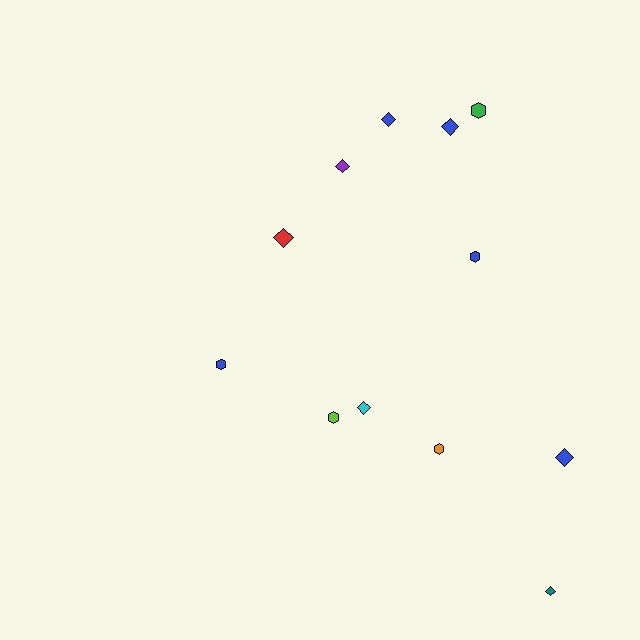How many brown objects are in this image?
There are no brown objects.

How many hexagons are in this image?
There are 5 hexagons.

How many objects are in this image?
There are 12 objects.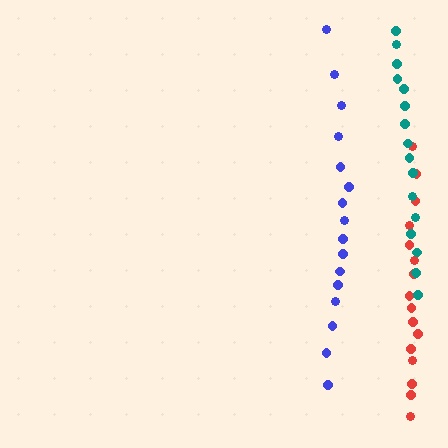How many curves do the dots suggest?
There are 3 distinct paths.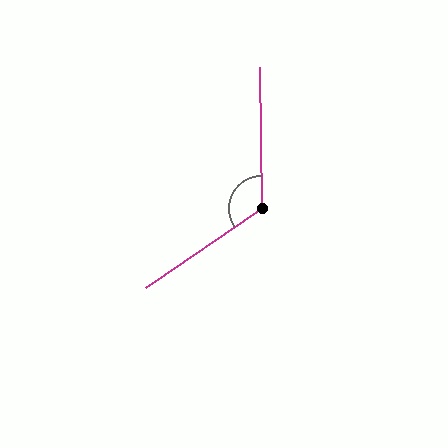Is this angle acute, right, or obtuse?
It is obtuse.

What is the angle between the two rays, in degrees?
Approximately 124 degrees.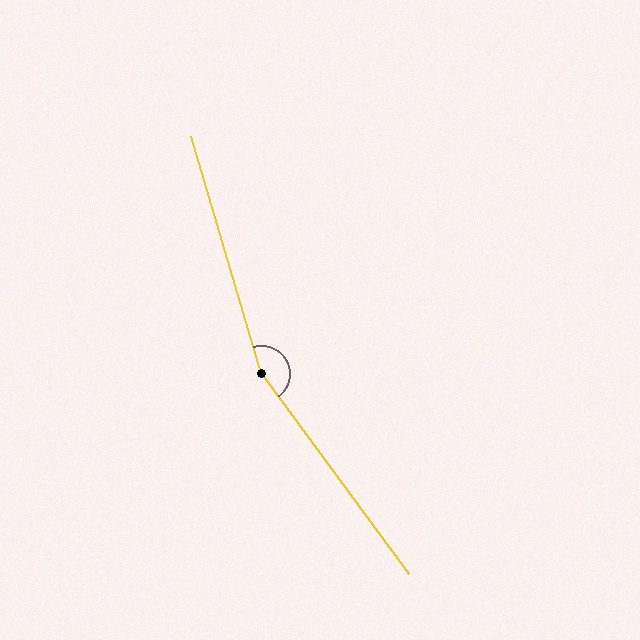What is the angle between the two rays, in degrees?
Approximately 160 degrees.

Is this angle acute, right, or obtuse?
It is obtuse.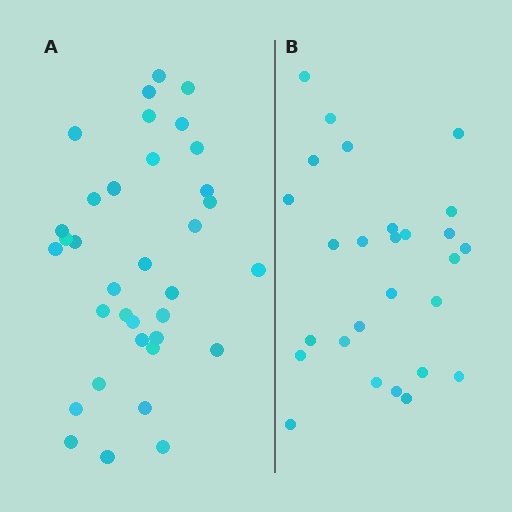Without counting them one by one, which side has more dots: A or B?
Region A (the left region) has more dots.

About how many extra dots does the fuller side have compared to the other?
Region A has roughly 8 or so more dots than region B.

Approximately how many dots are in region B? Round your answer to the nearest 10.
About 30 dots. (The exact count is 27, which rounds to 30.)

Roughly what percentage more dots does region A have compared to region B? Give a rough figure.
About 30% more.